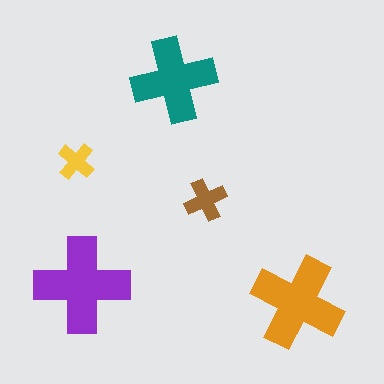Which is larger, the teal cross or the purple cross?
The purple one.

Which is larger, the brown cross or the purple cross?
The purple one.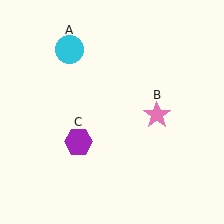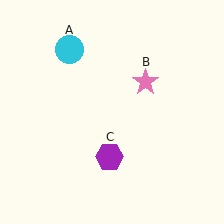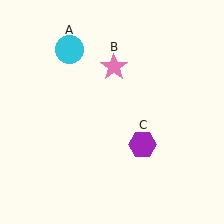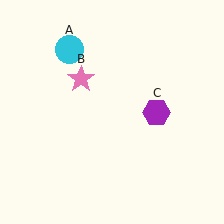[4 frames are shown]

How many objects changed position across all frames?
2 objects changed position: pink star (object B), purple hexagon (object C).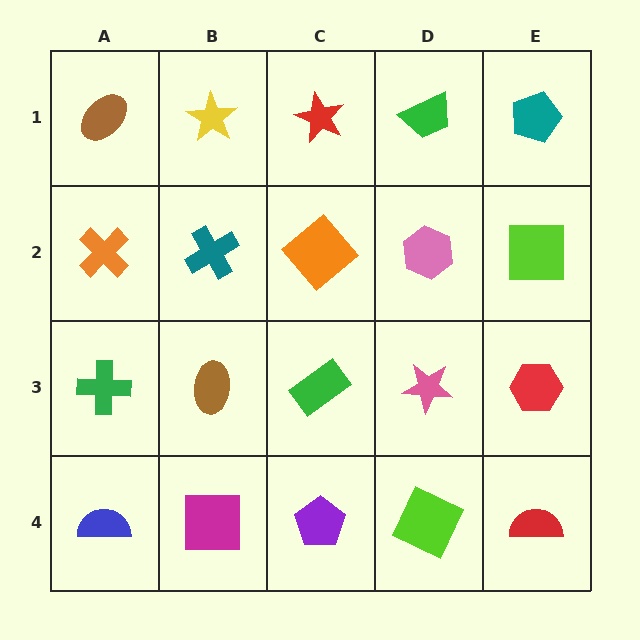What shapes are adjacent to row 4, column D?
A pink star (row 3, column D), a purple pentagon (row 4, column C), a red semicircle (row 4, column E).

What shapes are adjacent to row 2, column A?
A brown ellipse (row 1, column A), a green cross (row 3, column A), a teal cross (row 2, column B).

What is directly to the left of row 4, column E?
A lime square.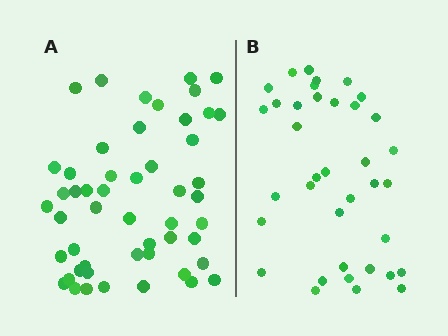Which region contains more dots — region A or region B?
Region A (the left region) has more dots.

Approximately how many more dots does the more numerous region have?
Region A has approximately 15 more dots than region B.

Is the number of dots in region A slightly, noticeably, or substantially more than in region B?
Region A has noticeably more, but not dramatically so. The ratio is roughly 1.4 to 1.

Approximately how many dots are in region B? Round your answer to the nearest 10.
About 40 dots. (The exact count is 37, which rounds to 40.)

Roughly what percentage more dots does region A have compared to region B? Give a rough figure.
About 40% more.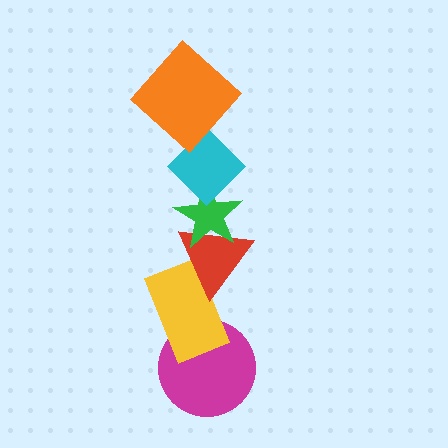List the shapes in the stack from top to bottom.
From top to bottom: the orange diamond, the cyan diamond, the green star, the red triangle, the yellow rectangle, the magenta circle.